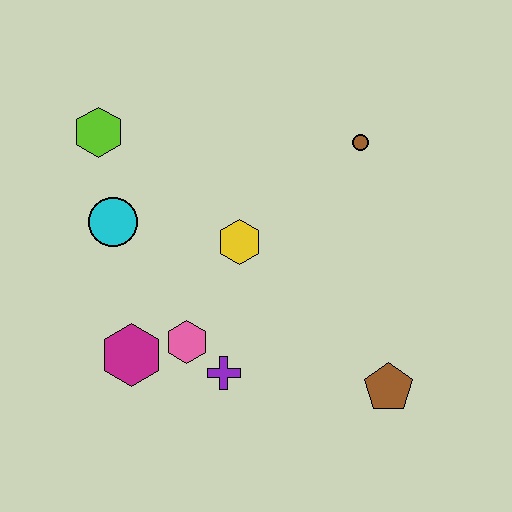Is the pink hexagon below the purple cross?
No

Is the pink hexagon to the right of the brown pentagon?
No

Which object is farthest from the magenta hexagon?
The brown circle is farthest from the magenta hexagon.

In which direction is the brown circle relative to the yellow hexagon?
The brown circle is to the right of the yellow hexagon.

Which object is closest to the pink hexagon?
The purple cross is closest to the pink hexagon.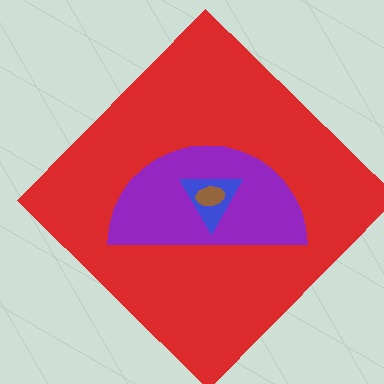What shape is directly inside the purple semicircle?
The blue triangle.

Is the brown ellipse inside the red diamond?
Yes.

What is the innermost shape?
The brown ellipse.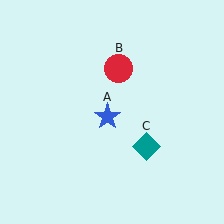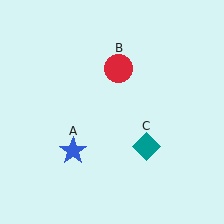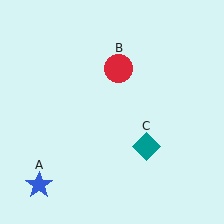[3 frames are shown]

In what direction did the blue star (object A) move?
The blue star (object A) moved down and to the left.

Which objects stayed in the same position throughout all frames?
Red circle (object B) and teal diamond (object C) remained stationary.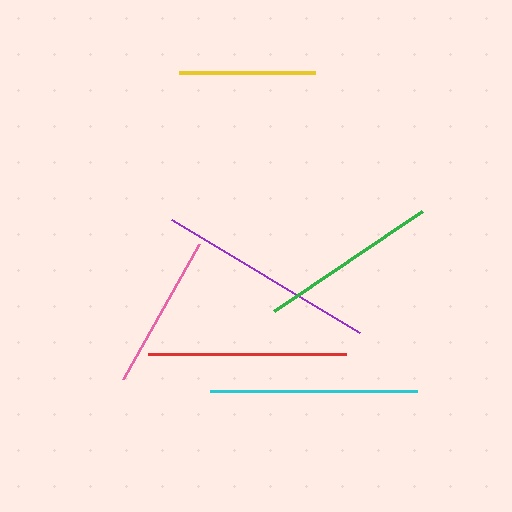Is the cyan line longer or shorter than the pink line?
The cyan line is longer than the pink line.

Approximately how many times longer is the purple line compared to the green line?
The purple line is approximately 1.2 times the length of the green line.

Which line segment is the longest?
The purple line is the longest at approximately 220 pixels.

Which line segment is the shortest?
The yellow line is the shortest at approximately 136 pixels.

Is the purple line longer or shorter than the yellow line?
The purple line is longer than the yellow line.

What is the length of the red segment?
The red segment is approximately 198 pixels long.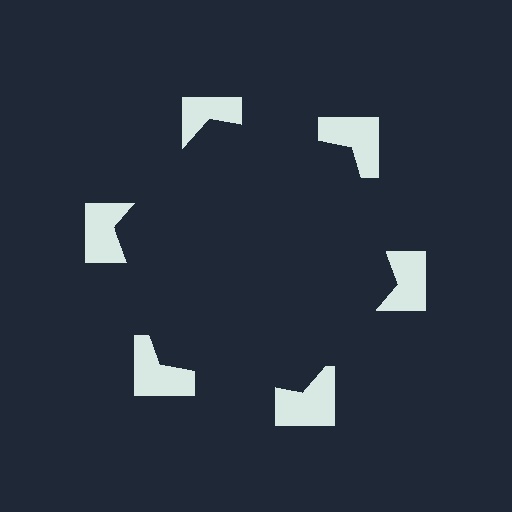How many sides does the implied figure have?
6 sides.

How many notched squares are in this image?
There are 6 — one at each vertex of the illusory hexagon.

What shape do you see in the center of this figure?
An illusory hexagon — its edges are inferred from the aligned wedge cuts in the notched squares, not physically drawn.